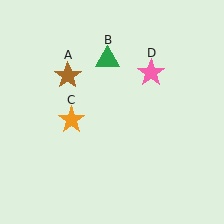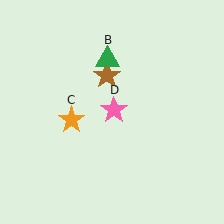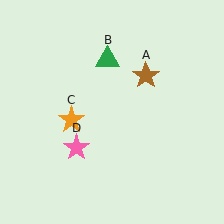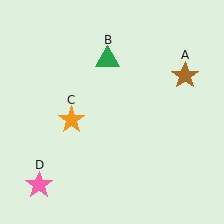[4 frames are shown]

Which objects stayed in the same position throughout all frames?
Green triangle (object B) and orange star (object C) remained stationary.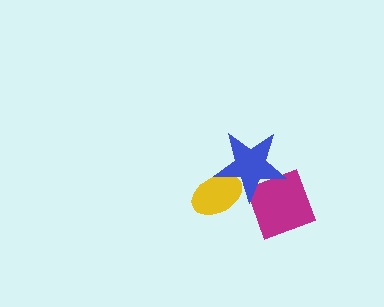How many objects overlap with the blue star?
2 objects overlap with the blue star.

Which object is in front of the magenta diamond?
The blue star is in front of the magenta diamond.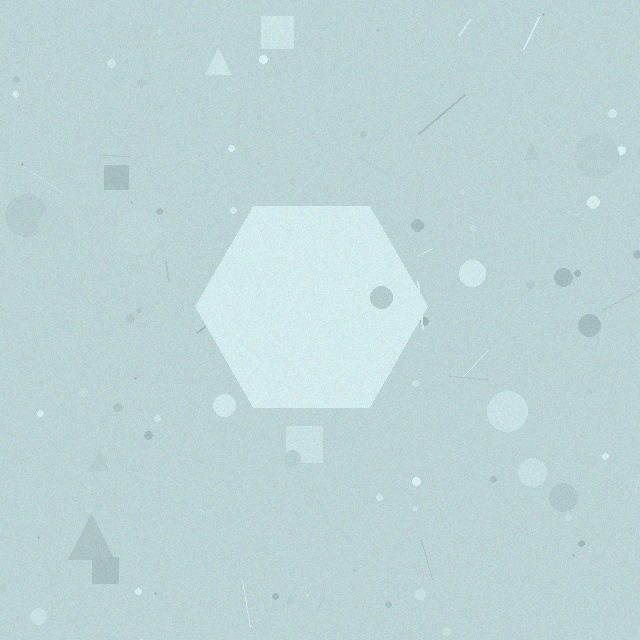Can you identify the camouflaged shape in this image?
The camouflaged shape is a hexagon.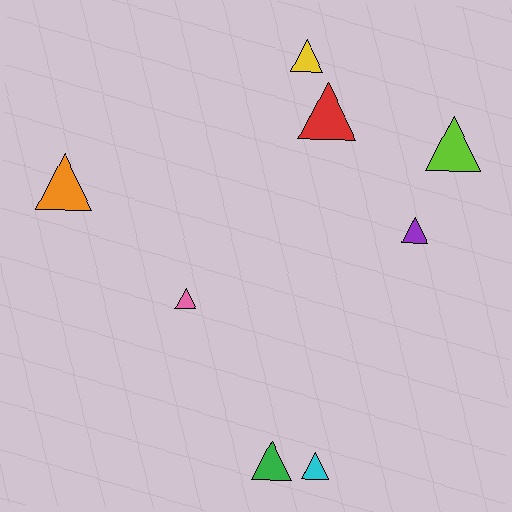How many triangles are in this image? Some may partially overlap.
There are 8 triangles.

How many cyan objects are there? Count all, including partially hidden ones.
There is 1 cyan object.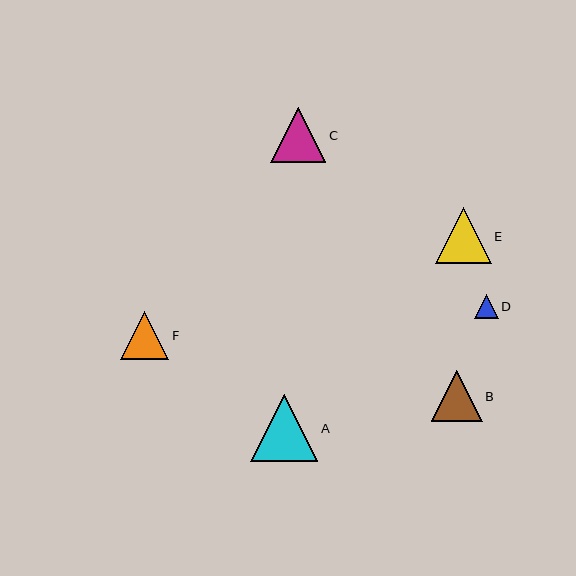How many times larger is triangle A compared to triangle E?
Triangle A is approximately 1.2 times the size of triangle E.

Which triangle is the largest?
Triangle A is the largest with a size of approximately 67 pixels.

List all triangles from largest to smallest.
From largest to smallest: A, E, C, B, F, D.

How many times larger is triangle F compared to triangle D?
Triangle F is approximately 2.0 times the size of triangle D.